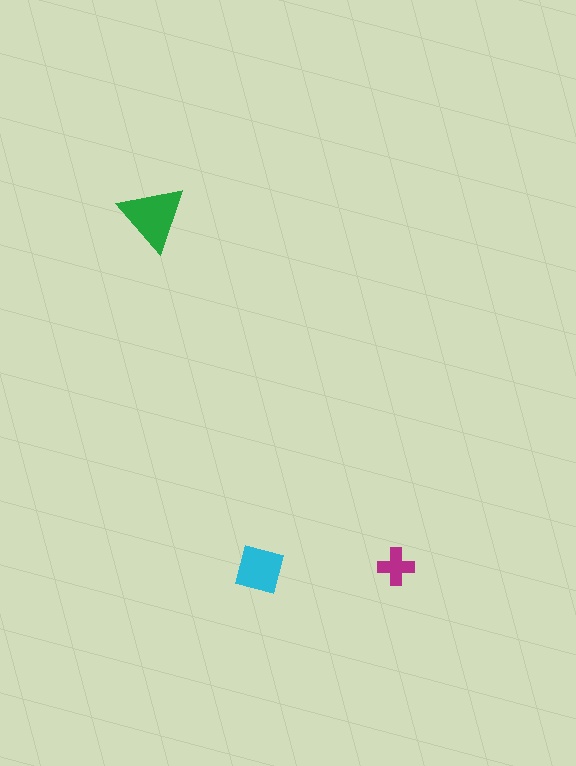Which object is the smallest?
The magenta cross.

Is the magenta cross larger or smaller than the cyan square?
Smaller.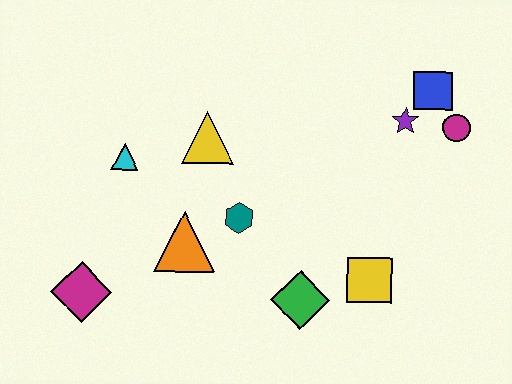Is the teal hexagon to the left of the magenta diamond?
No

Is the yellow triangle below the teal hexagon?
No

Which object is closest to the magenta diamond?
The orange triangle is closest to the magenta diamond.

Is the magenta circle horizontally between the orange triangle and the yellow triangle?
No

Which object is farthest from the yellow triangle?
The magenta circle is farthest from the yellow triangle.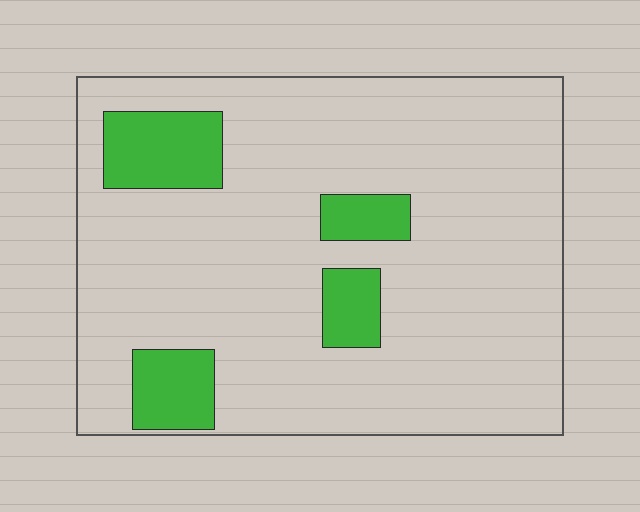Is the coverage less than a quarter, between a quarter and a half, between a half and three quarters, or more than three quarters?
Less than a quarter.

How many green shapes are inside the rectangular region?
4.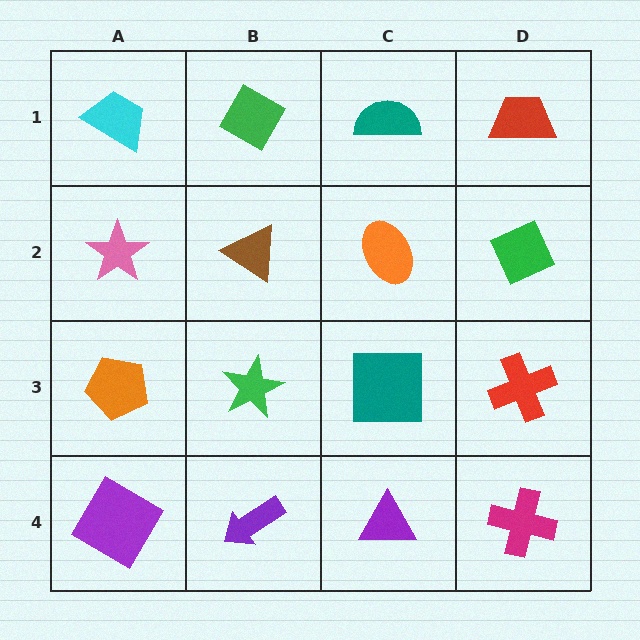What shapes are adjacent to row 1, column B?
A brown triangle (row 2, column B), a cyan trapezoid (row 1, column A), a teal semicircle (row 1, column C).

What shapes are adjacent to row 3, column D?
A green diamond (row 2, column D), a magenta cross (row 4, column D), a teal square (row 3, column C).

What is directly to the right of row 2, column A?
A brown triangle.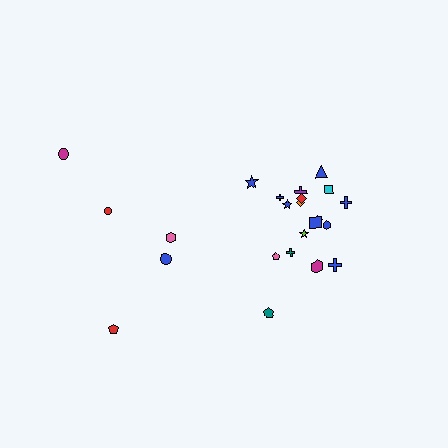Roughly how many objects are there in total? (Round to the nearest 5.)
Roughly 25 objects in total.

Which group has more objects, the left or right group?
The right group.